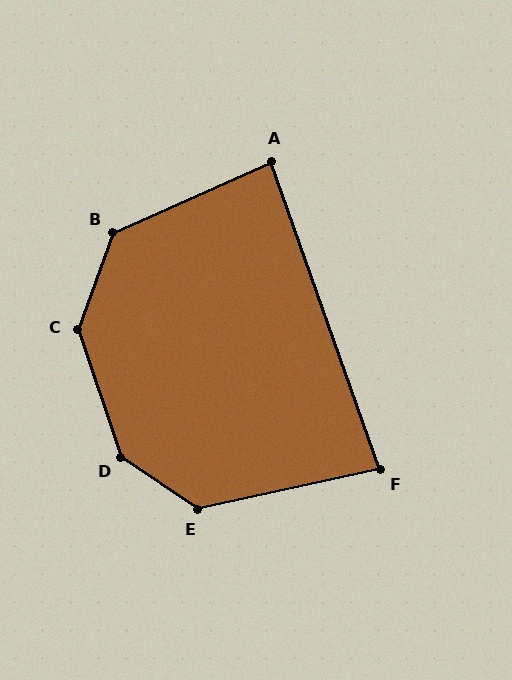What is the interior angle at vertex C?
Approximately 141 degrees (obtuse).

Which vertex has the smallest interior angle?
F, at approximately 83 degrees.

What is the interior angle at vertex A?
Approximately 85 degrees (approximately right).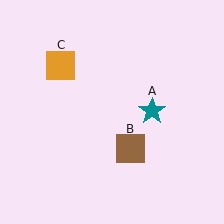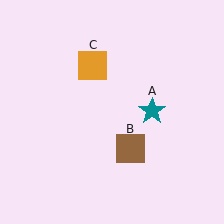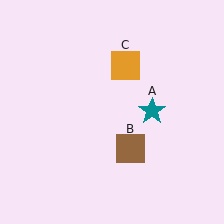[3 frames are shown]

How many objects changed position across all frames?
1 object changed position: orange square (object C).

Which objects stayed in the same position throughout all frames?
Teal star (object A) and brown square (object B) remained stationary.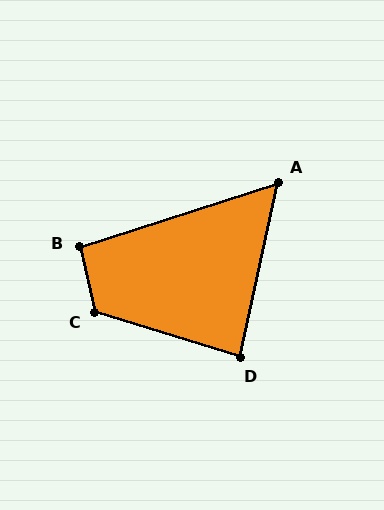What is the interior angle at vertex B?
Approximately 95 degrees (approximately right).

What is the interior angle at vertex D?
Approximately 85 degrees (approximately right).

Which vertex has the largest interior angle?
C, at approximately 120 degrees.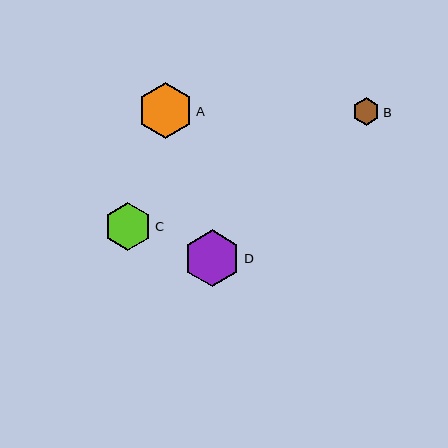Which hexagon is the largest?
Hexagon D is the largest with a size of approximately 57 pixels.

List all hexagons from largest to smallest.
From largest to smallest: D, A, C, B.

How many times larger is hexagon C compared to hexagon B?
Hexagon C is approximately 1.7 times the size of hexagon B.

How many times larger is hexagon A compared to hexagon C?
Hexagon A is approximately 1.2 times the size of hexagon C.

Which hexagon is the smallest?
Hexagon B is the smallest with a size of approximately 28 pixels.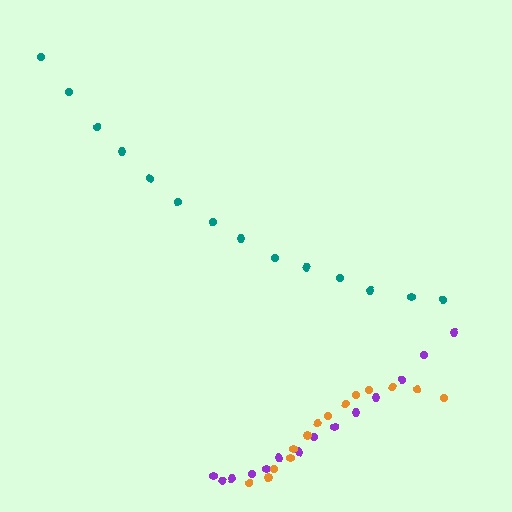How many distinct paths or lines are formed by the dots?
There are 3 distinct paths.